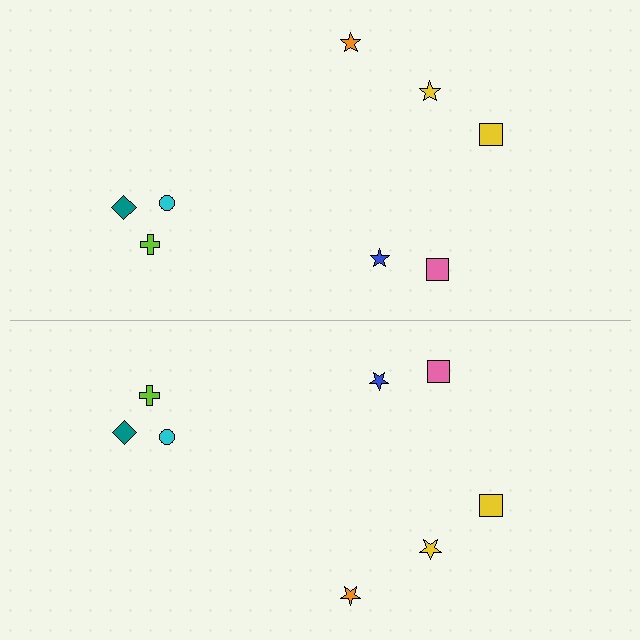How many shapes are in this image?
There are 16 shapes in this image.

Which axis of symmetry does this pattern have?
The pattern has a horizontal axis of symmetry running through the center of the image.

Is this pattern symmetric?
Yes, this pattern has bilateral (reflection) symmetry.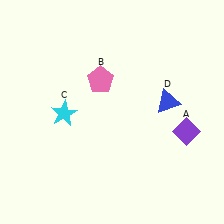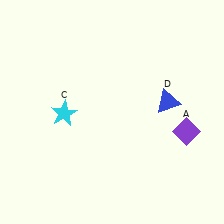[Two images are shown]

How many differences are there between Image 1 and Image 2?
There is 1 difference between the two images.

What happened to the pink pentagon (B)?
The pink pentagon (B) was removed in Image 2. It was in the top-left area of Image 1.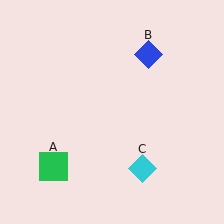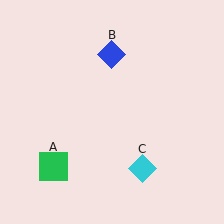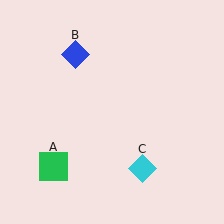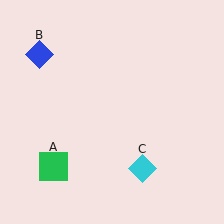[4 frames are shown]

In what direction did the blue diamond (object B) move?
The blue diamond (object B) moved left.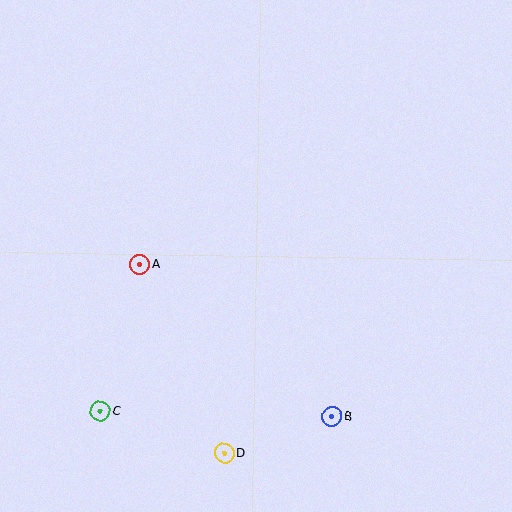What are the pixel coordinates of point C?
Point C is at (100, 411).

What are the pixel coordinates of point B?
Point B is at (332, 416).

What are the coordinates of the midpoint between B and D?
The midpoint between B and D is at (278, 434).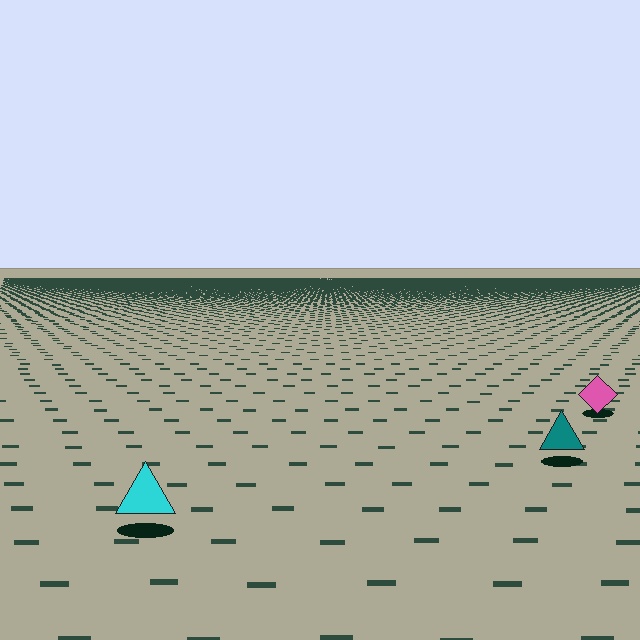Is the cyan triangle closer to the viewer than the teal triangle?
Yes. The cyan triangle is closer — you can tell from the texture gradient: the ground texture is coarser near it.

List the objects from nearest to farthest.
From nearest to farthest: the cyan triangle, the teal triangle, the pink diamond.